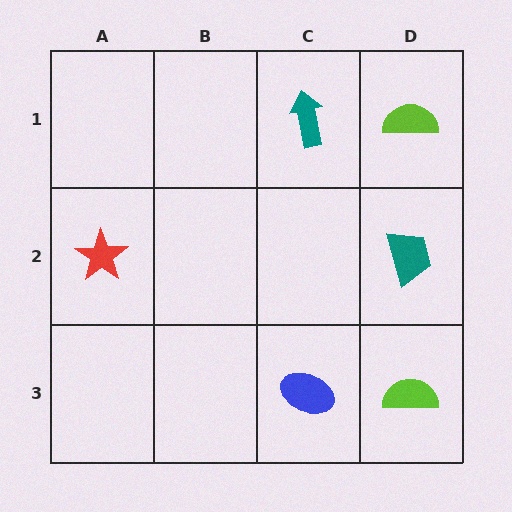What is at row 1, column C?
A teal arrow.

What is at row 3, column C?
A blue ellipse.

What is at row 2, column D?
A teal trapezoid.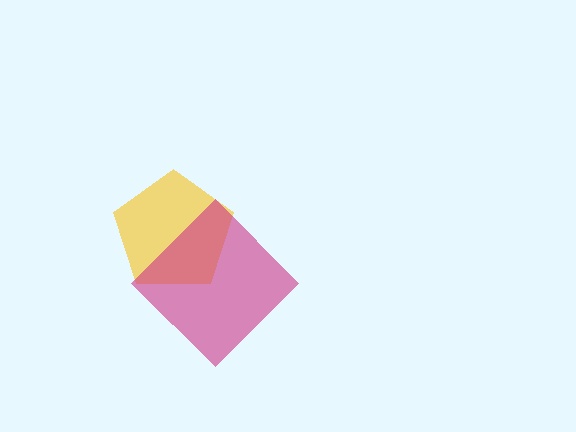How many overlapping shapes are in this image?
There are 2 overlapping shapes in the image.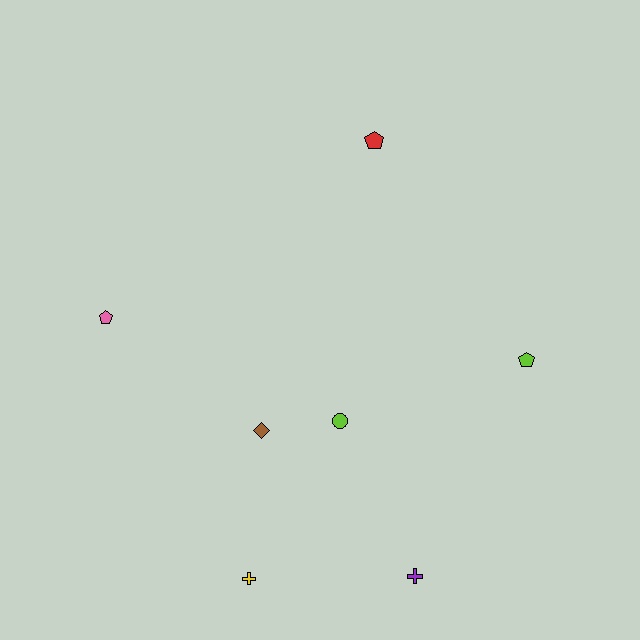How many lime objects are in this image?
There are 2 lime objects.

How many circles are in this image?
There is 1 circle.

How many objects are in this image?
There are 7 objects.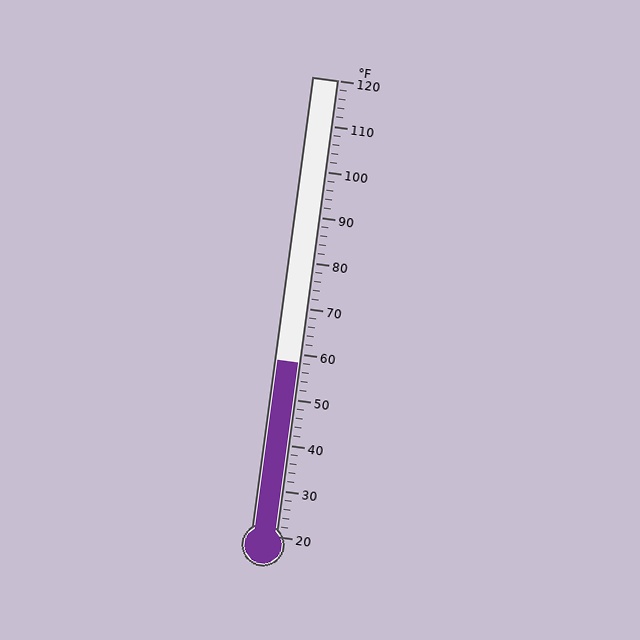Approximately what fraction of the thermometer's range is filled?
The thermometer is filled to approximately 40% of its range.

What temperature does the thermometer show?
The thermometer shows approximately 58°F.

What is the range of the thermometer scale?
The thermometer scale ranges from 20°F to 120°F.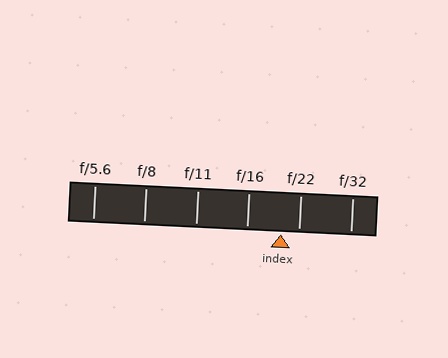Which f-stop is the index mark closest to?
The index mark is closest to f/22.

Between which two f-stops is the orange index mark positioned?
The index mark is between f/16 and f/22.